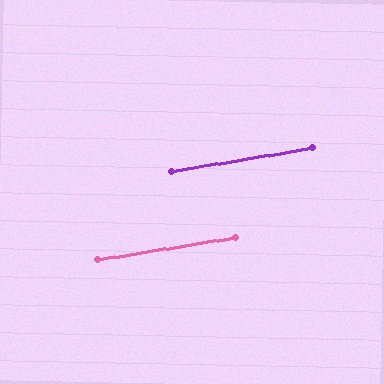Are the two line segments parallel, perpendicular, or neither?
Parallel — their directions differ by only 0.4°.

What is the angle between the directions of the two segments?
Approximately 0 degrees.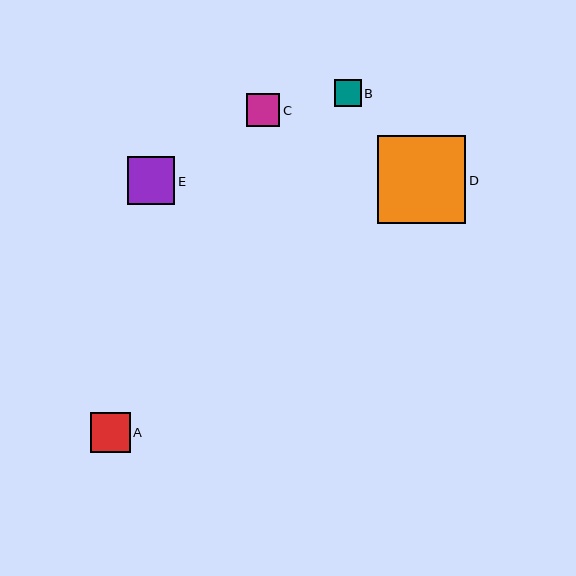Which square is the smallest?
Square B is the smallest with a size of approximately 27 pixels.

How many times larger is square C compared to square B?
Square C is approximately 1.2 times the size of square B.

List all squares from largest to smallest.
From largest to smallest: D, E, A, C, B.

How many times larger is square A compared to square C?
Square A is approximately 1.2 times the size of square C.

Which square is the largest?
Square D is the largest with a size of approximately 88 pixels.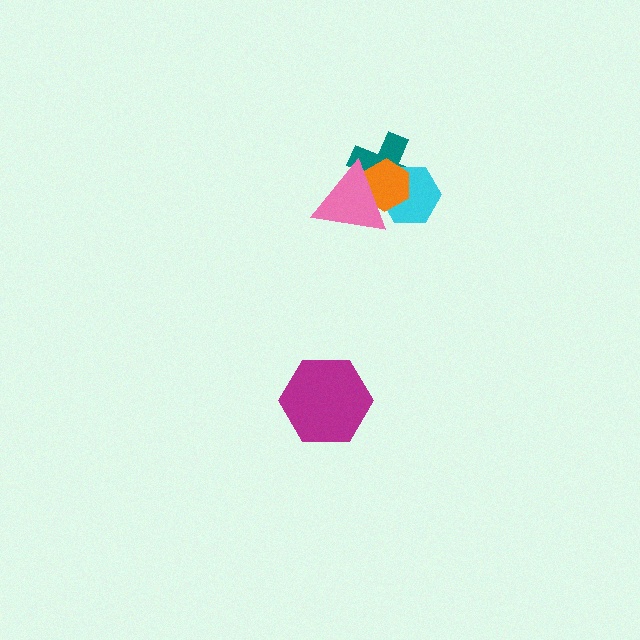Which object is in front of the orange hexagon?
The pink triangle is in front of the orange hexagon.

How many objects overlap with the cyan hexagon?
3 objects overlap with the cyan hexagon.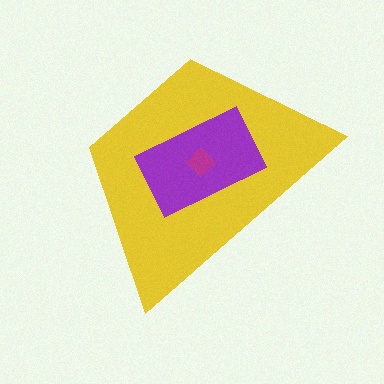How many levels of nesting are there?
3.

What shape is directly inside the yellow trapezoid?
The purple rectangle.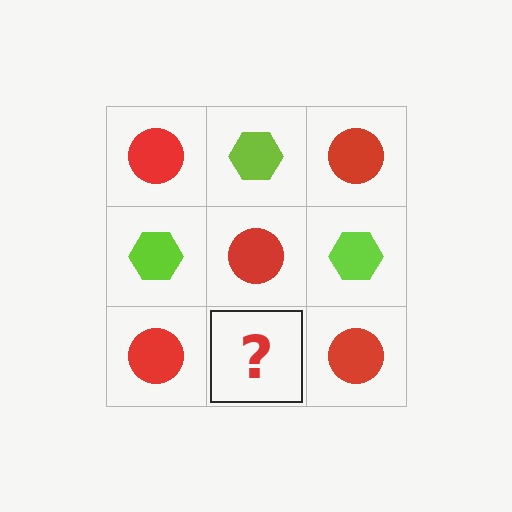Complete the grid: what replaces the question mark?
The question mark should be replaced with a lime hexagon.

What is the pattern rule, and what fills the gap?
The rule is that it alternates red circle and lime hexagon in a checkerboard pattern. The gap should be filled with a lime hexagon.